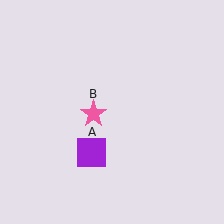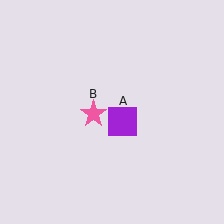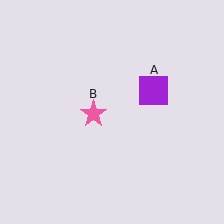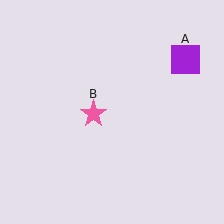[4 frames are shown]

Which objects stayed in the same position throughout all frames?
Pink star (object B) remained stationary.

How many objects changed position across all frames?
1 object changed position: purple square (object A).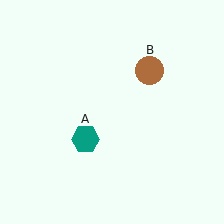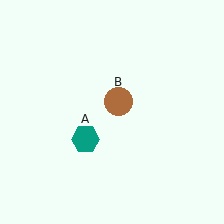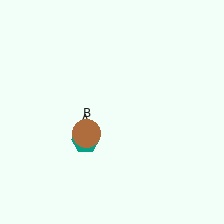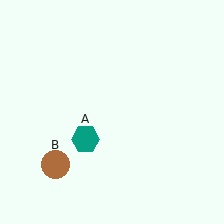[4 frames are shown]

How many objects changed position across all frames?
1 object changed position: brown circle (object B).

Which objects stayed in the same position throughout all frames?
Teal hexagon (object A) remained stationary.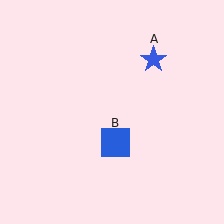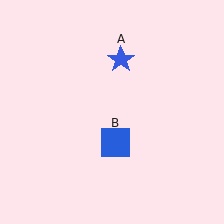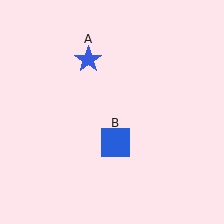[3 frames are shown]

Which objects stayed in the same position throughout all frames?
Blue square (object B) remained stationary.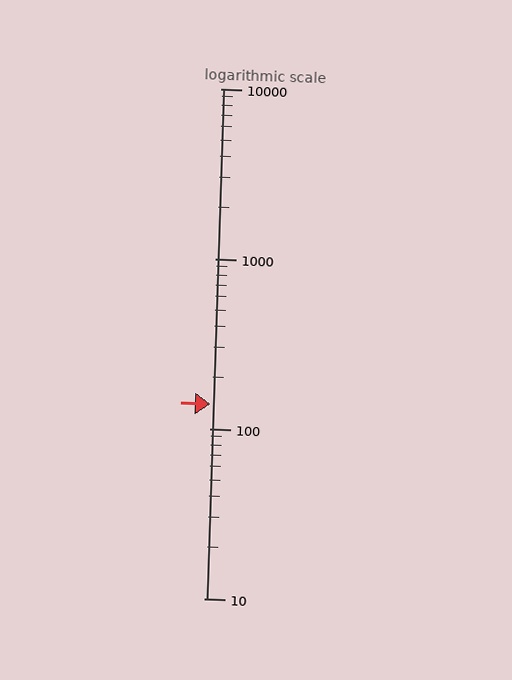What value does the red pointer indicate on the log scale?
The pointer indicates approximately 140.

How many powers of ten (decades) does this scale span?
The scale spans 3 decades, from 10 to 10000.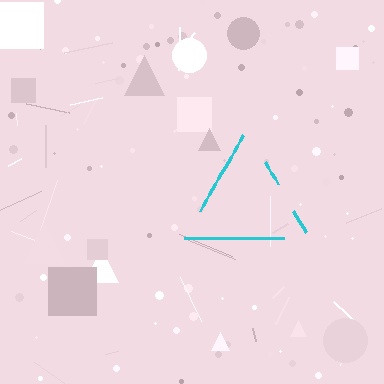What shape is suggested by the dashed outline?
The dashed outline suggests a triangle.